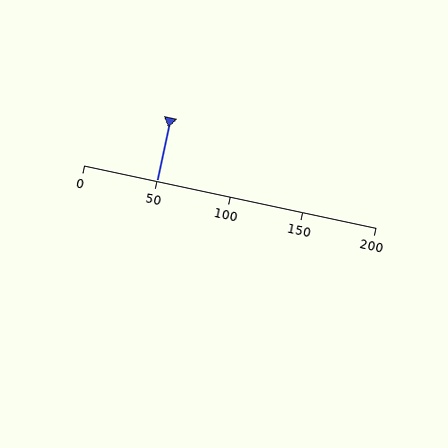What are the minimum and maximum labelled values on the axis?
The axis runs from 0 to 200.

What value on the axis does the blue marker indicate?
The marker indicates approximately 50.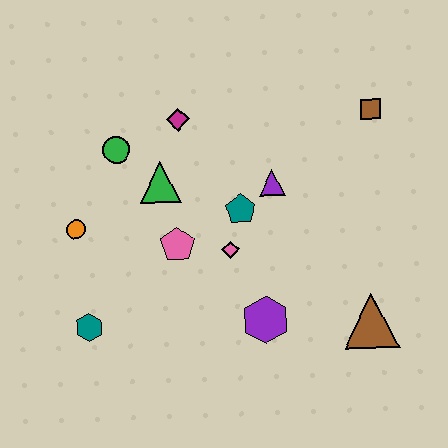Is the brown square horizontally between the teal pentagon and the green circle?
No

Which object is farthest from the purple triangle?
The teal hexagon is farthest from the purple triangle.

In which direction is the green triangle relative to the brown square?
The green triangle is to the left of the brown square.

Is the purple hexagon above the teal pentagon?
No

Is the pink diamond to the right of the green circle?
Yes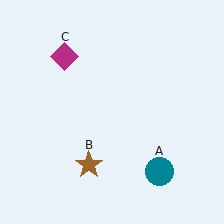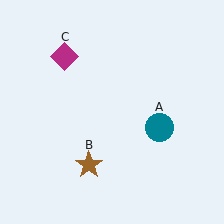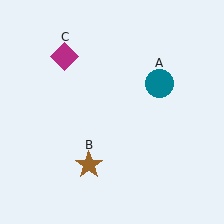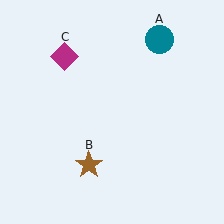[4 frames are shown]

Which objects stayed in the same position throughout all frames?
Brown star (object B) and magenta diamond (object C) remained stationary.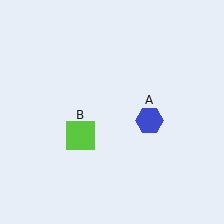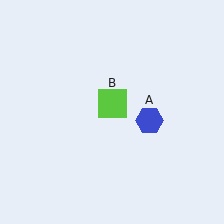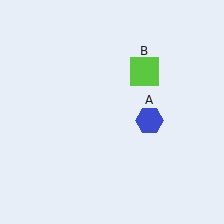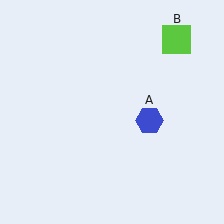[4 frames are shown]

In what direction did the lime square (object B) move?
The lime square (object B) moved up and to the right.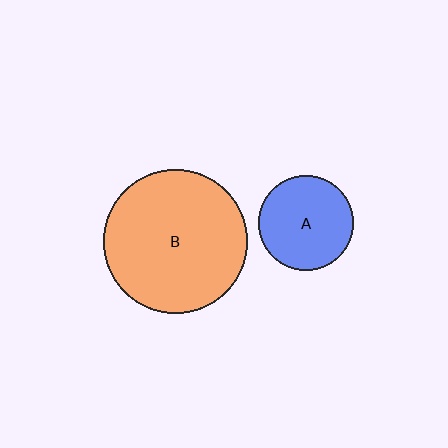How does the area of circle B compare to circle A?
Approximately 2.3 times.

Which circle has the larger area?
Circle B (orange).